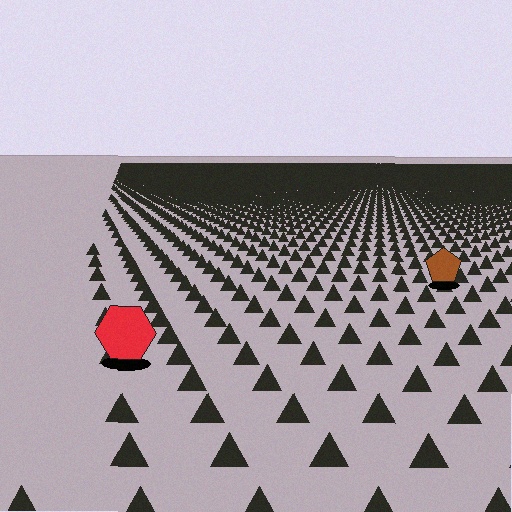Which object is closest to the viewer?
The red hexagon is closest. The texture marks near it are larger and more spread out.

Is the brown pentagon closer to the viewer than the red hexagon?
No. The red hexagon is closer — you can tell from the texture gradient: the ground texture is coarser near it.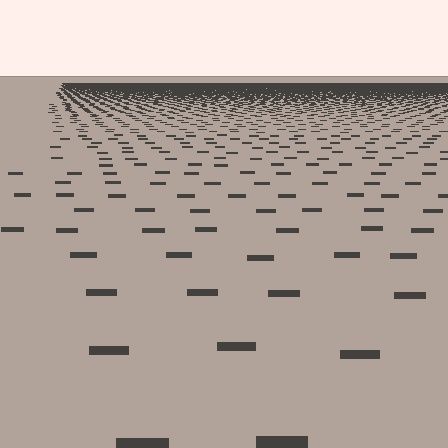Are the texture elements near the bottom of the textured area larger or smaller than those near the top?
Larger. Near the bottom, elements are closer to the viewer and appear at a bigger on-screen size.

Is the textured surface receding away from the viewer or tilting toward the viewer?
The surface is receding away from the viewer. Texture elements get smaller and denser toward the top.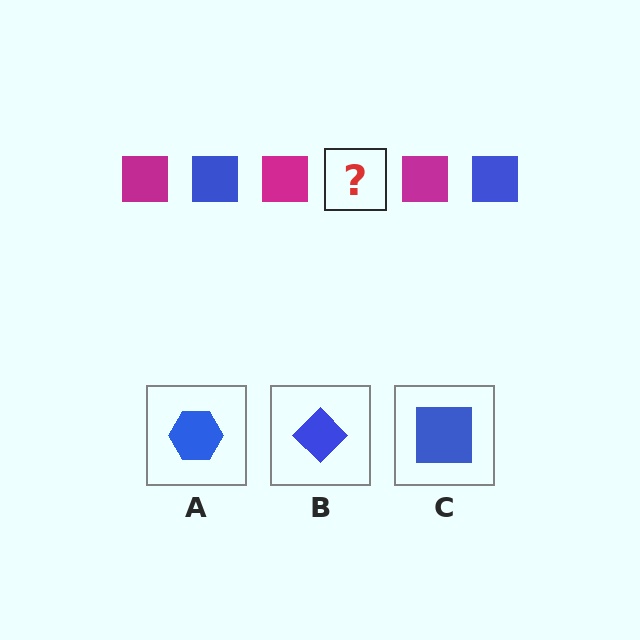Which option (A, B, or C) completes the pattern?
C.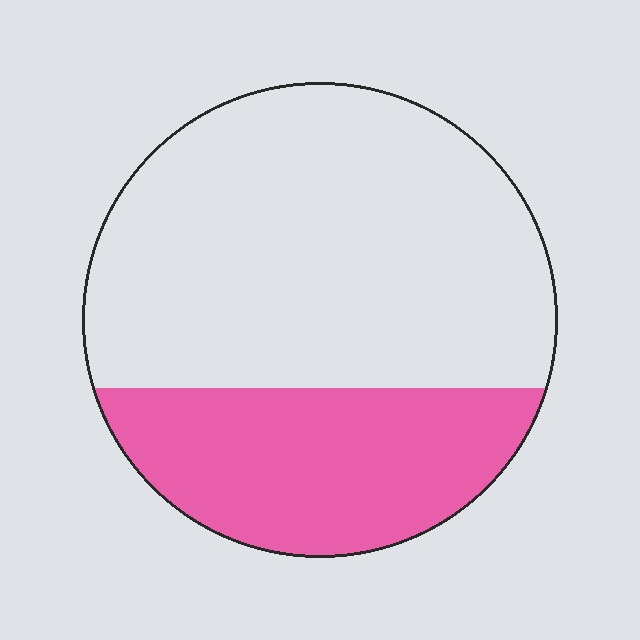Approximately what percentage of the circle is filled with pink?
Approximately 30%.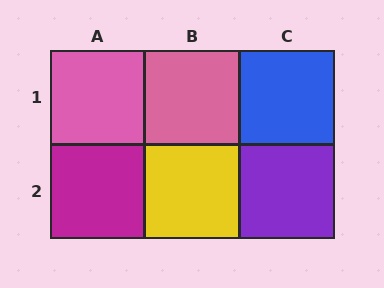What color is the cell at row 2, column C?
Purple.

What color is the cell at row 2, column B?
Yellow.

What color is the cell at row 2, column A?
Magenta.